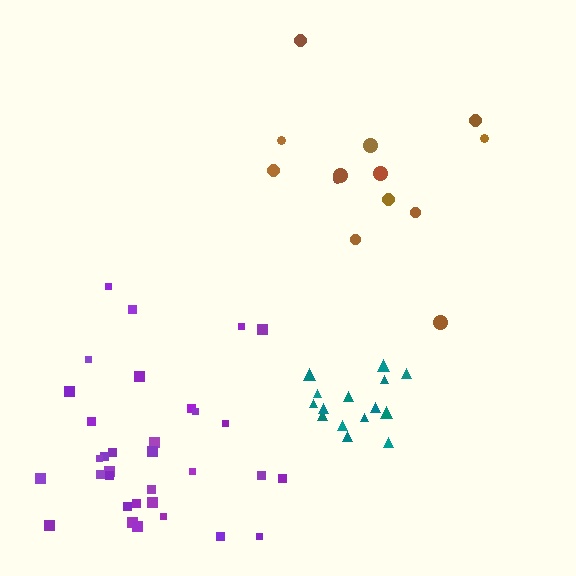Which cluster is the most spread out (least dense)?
Brown.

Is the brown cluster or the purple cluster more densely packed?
Purple.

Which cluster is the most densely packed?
Teal.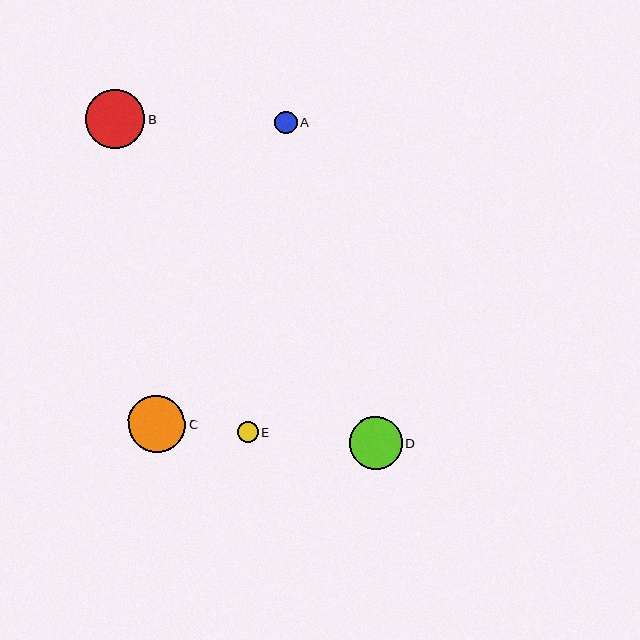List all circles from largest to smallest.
From largest to smallest: B, C, D, A, E.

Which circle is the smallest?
Circle E is the smallest with a size of approximately 21 pixels.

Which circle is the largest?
Circle B is the largest with a size of approximately 59 pixels.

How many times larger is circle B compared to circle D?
Circle B is approximately 1.1 times the size of circle D.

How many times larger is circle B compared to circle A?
Circle B is approximately 2.6 times the size of circle A.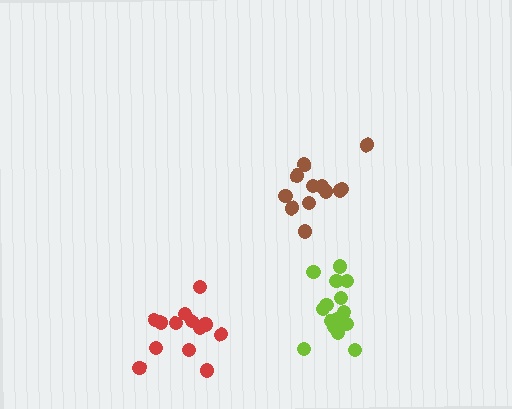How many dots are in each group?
Group 1: 13 dots, Group 2: 13 dots, Group 3: 15 dots (41 total).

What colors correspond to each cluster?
The clusters are colored: brown, red, lime.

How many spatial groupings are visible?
There are 3 spatial groupings.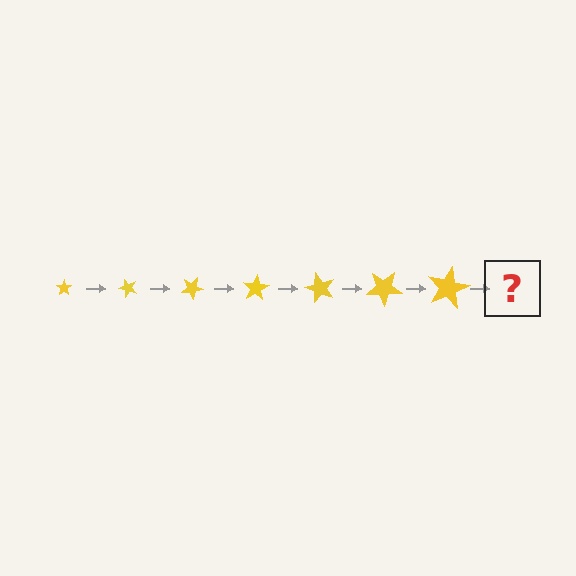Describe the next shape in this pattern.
It should be a star, larger than the previous one and rotated 350 degrees from the start.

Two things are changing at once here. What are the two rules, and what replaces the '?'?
The two rules are that the star grows larger each step and it rotates 50 degrees each step. The '?' should be a star, larger than the previous one and rotated 350 degrees from the start.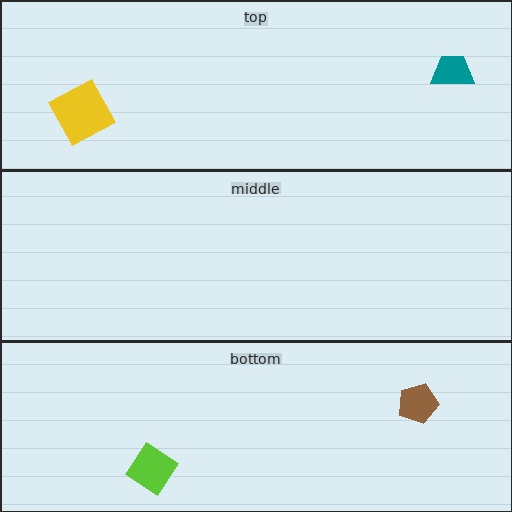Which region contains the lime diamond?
The bottom region.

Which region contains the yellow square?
The top region.